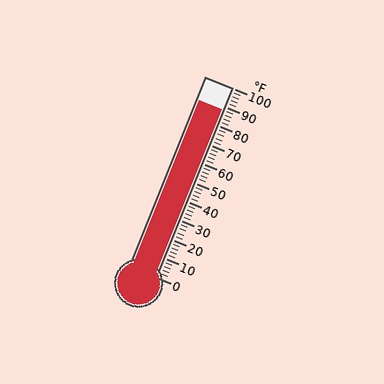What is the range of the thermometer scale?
The thermometer scale ranges from 0°F to 100°F.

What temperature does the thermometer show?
The thermometer shows approximately 88°F.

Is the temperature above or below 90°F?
The temperature is below 90°F.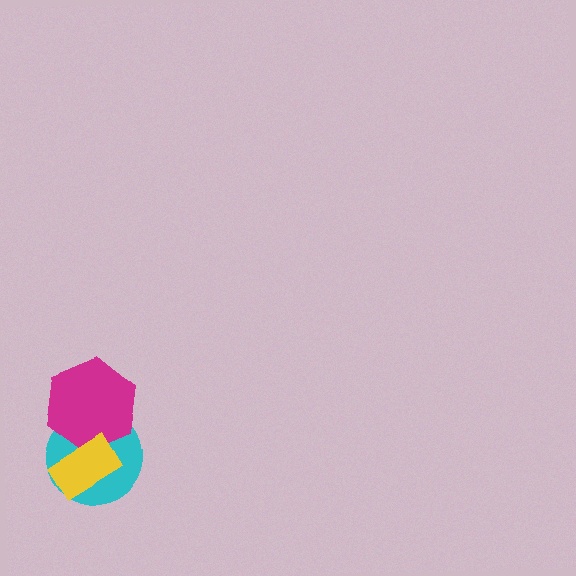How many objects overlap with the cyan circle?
2 objects overlap with the cyan circle.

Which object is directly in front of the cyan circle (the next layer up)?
The magenta hexagon is directly in front of the cyan circle.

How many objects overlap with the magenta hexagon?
2 objects overlap with the magenta hexagon.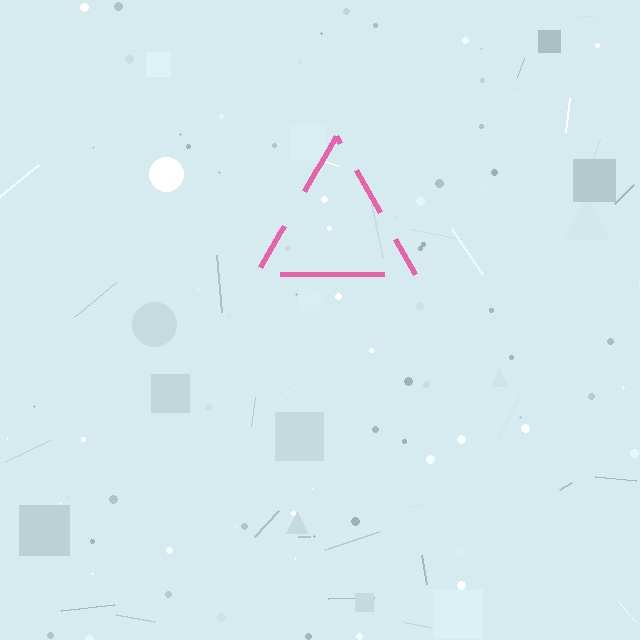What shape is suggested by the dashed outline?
The dashed outline suggests a triangle.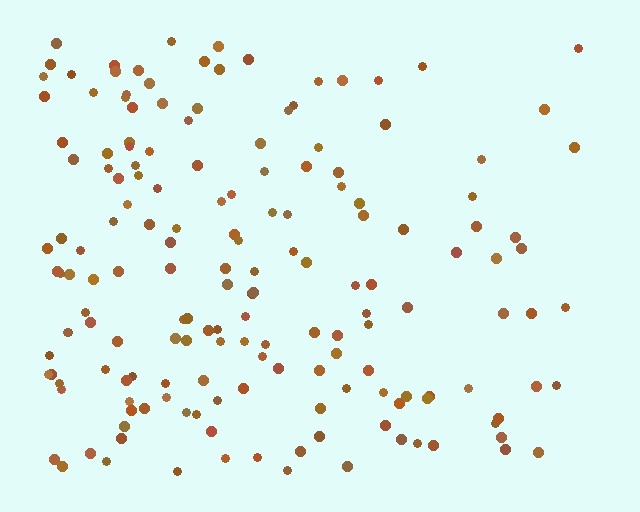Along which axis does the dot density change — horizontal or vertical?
Horizontal.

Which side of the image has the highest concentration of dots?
The left.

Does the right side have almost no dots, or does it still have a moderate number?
Still a moderate number, just noticeably fewer than the left.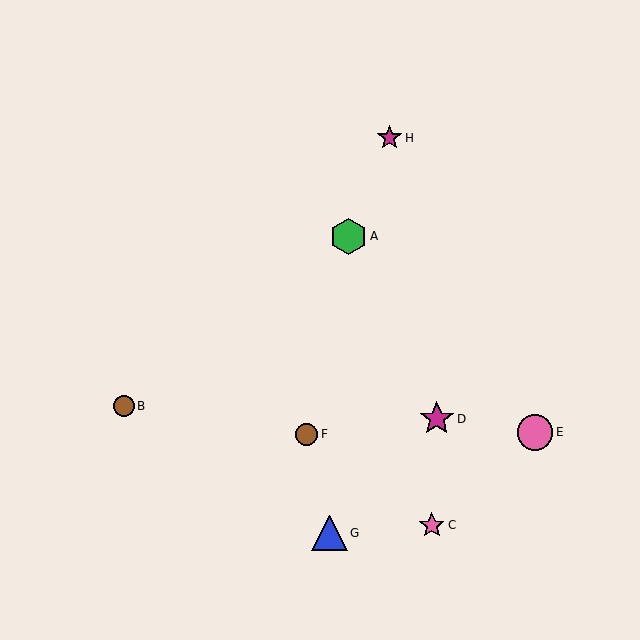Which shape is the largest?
The green hexagon (labeled A) is the largest.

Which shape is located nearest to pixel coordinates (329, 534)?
The blue triangle (labeled G) at (330, 533) is nearest to that location.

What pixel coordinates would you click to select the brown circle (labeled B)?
Click at (124, 406) to select the brown circle B.